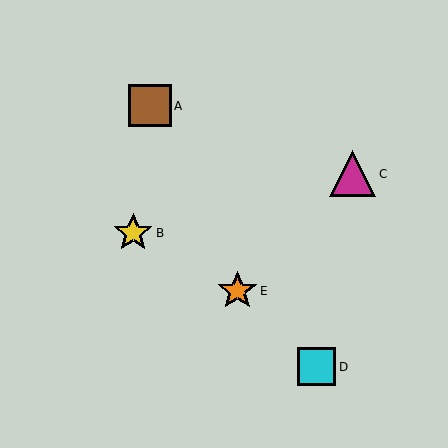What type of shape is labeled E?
Shape E is an orange star.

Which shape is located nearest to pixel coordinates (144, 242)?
The yellow star (labeled B) at (133, 233) is nearest to that location.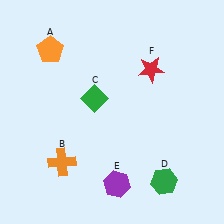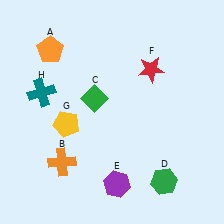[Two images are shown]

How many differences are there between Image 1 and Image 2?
There are 2 differences between the two images.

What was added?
A yellow pentagon (G), a teal cross (H) were added in Image 2.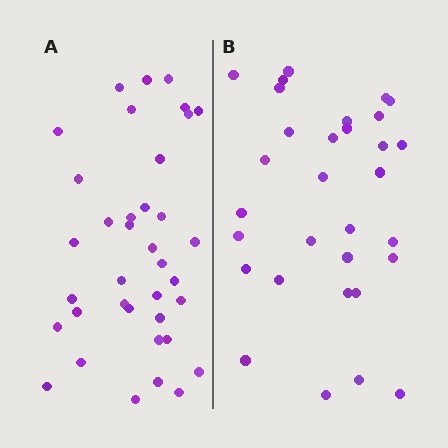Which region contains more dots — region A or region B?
Region A (the left region) has more dots.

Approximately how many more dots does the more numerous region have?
Region A has about 6 more dots than region B.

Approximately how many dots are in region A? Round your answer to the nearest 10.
About 40 dots. (The exact count is 37, which rounds to 40.)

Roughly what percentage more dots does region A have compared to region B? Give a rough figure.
About 20% more.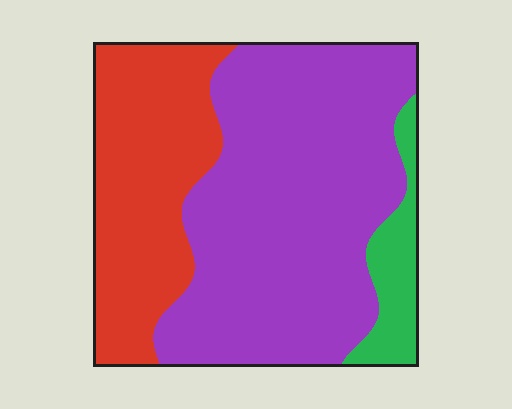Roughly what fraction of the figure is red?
Red covers roughly 30% of the figure.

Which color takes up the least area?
Green, at roughly 10%.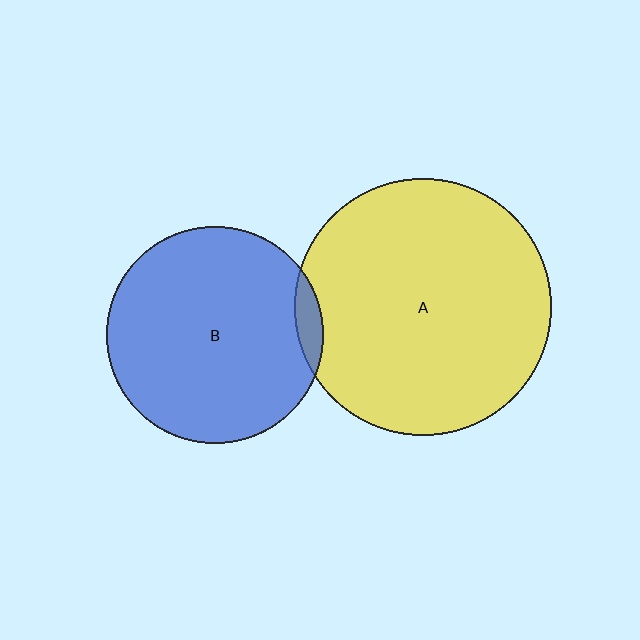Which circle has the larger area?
Circle A (yellow).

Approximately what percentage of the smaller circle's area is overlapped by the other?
Approximately 5%.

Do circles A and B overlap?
Yes.